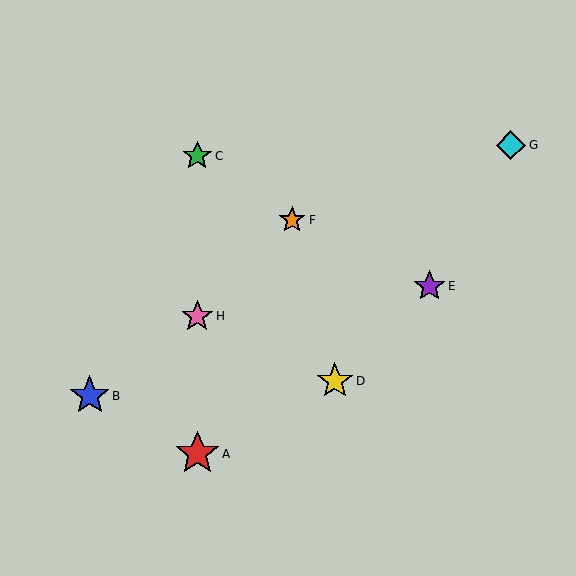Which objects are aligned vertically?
Objects A, C, H are aligned vertically.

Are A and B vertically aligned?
No, A is at x≈197 and B is at x≈90.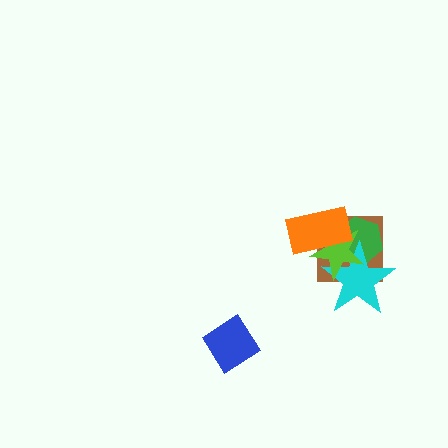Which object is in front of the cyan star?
The lime star is in front of the cyan star.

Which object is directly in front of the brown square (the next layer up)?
The green hexagon is directly in front of the brown square.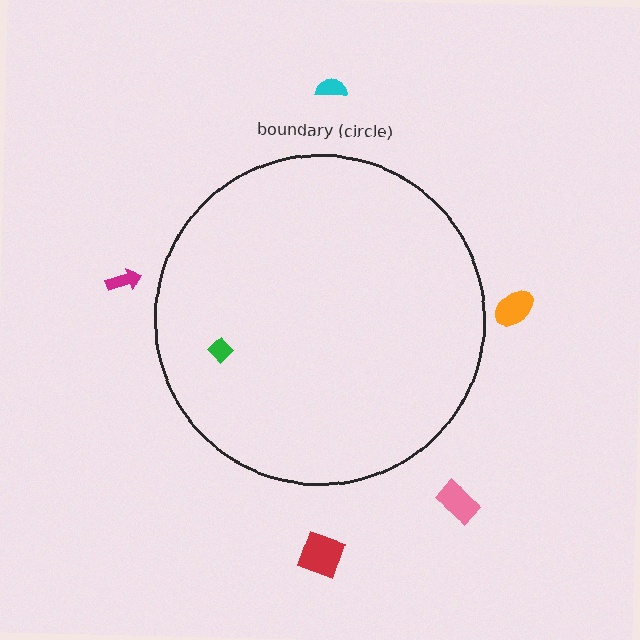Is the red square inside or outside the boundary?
Outside.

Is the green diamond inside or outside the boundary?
Inside.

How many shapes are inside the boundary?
1 inside, 5 outside.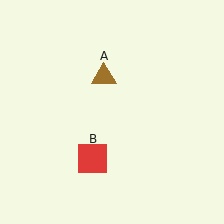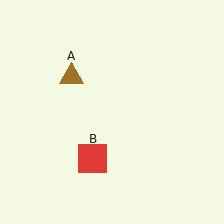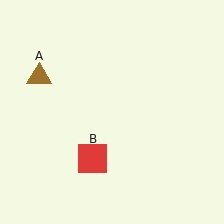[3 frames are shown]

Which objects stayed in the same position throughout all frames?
Red square (object B) remained stationary.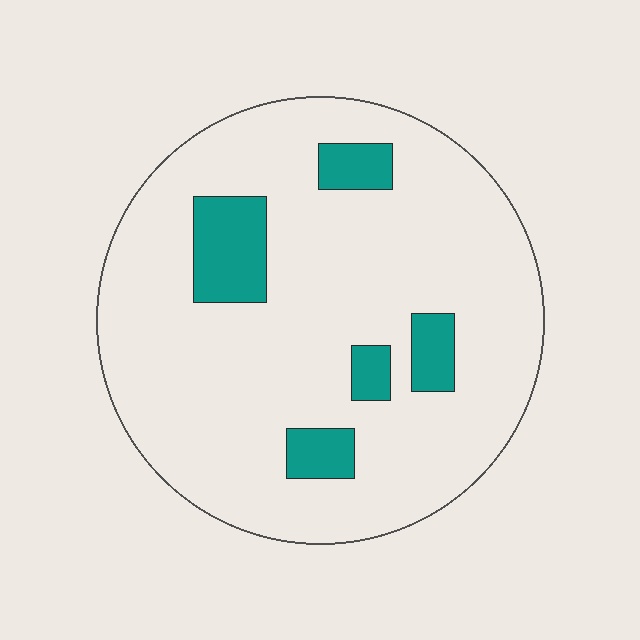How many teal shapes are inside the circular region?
5.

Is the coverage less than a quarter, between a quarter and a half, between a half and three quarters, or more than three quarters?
Less than a quarter.